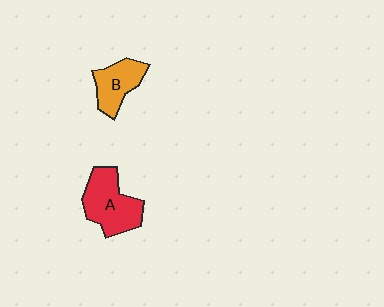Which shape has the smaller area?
Shape B (orange).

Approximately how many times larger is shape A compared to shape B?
Approximately 1.4 times.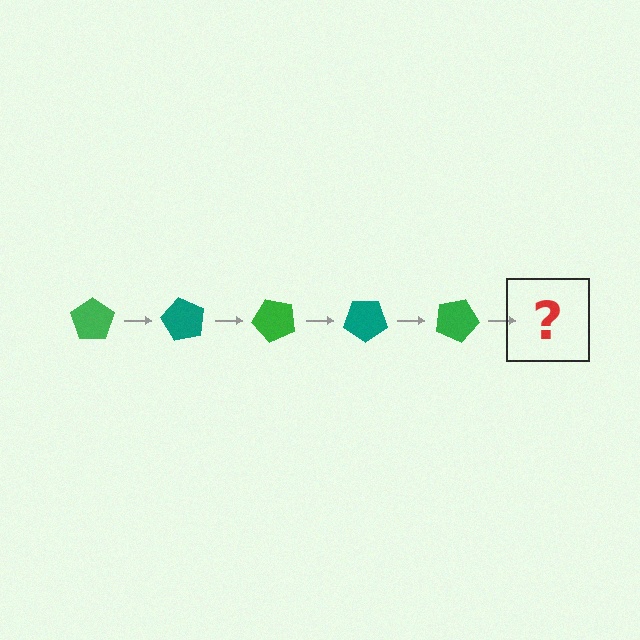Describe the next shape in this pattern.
It should be a teal pentagon, rotated 300 degrees from the start.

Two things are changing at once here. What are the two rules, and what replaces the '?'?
The two rules are that it rotates 60 degrees each step and the color cycles through green and teal. The '?' should be a teal pentagon, rotated 300 degrees from the start.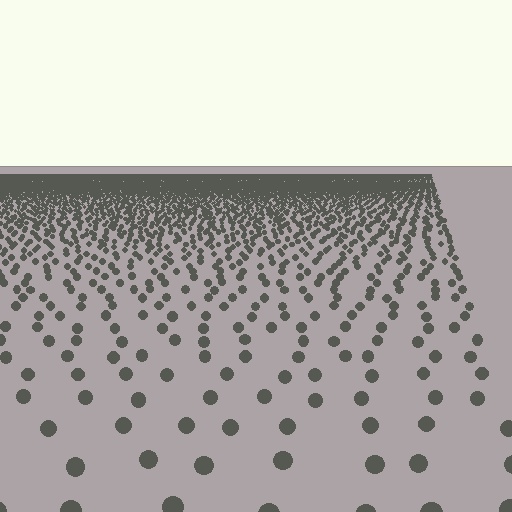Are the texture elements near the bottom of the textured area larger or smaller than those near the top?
Larger. Near the bottom, elements are closer to the viewer and appear at a bigger on-screen size.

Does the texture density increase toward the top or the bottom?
Density increases toward the top.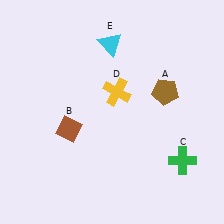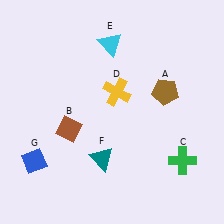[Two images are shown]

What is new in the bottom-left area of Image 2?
A blue diamond (G) was added in the bottom-left area of Image 2.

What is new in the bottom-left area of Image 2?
A teal triangle (F) was added in the bottom-left area of Image 2.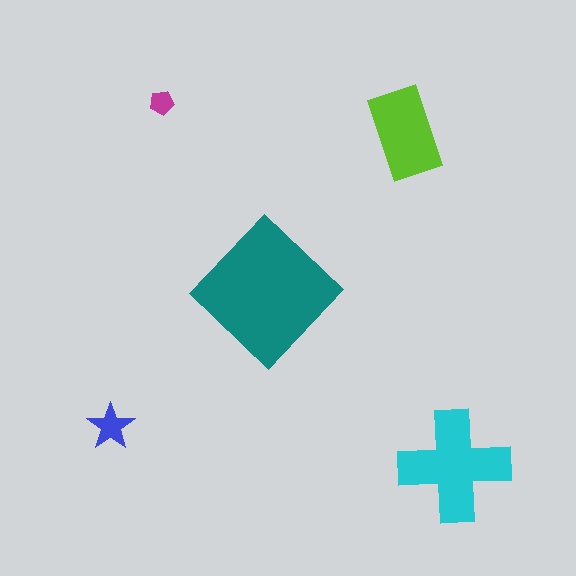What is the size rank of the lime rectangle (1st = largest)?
3rd.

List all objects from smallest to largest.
The magenta pentagon, the blue star, the lime rectangle, the cyan cross, the teal diamond.